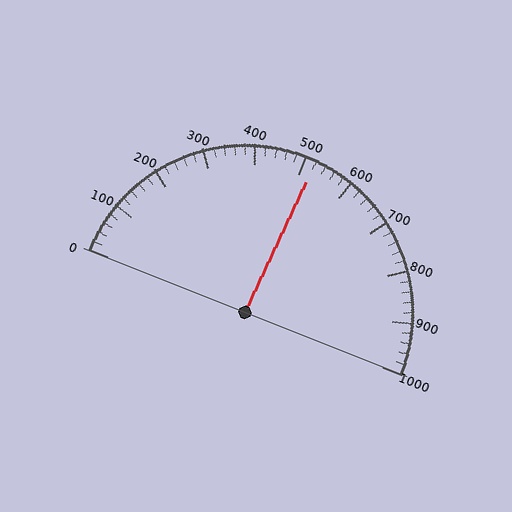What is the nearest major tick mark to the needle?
The nearest major tick mark is 500.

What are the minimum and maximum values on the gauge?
The gauge ranges from 0 to 1000.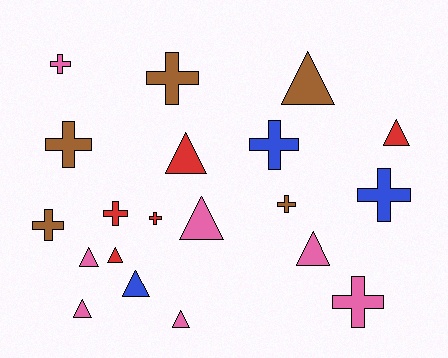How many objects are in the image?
There are 20 objects.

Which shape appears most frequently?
Cross, with 10 objects.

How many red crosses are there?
There are 2 red crosses.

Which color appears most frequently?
Pink, with 7 objects.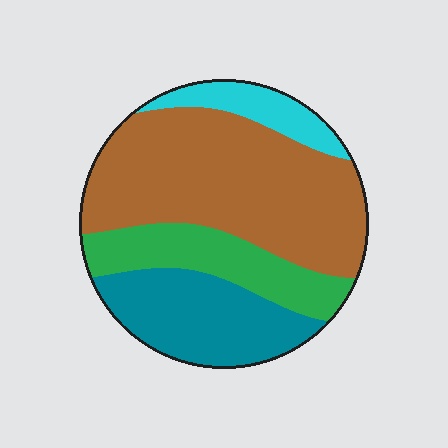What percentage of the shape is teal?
Teal takes up about one quarter (1/4) of the shape.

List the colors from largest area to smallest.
From largest to smallest: brown, teal, green, cyan.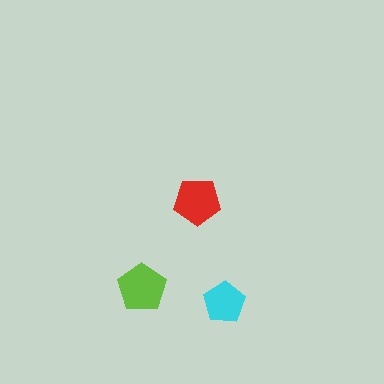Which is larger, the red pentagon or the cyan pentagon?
The red one.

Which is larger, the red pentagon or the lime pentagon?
The lime one.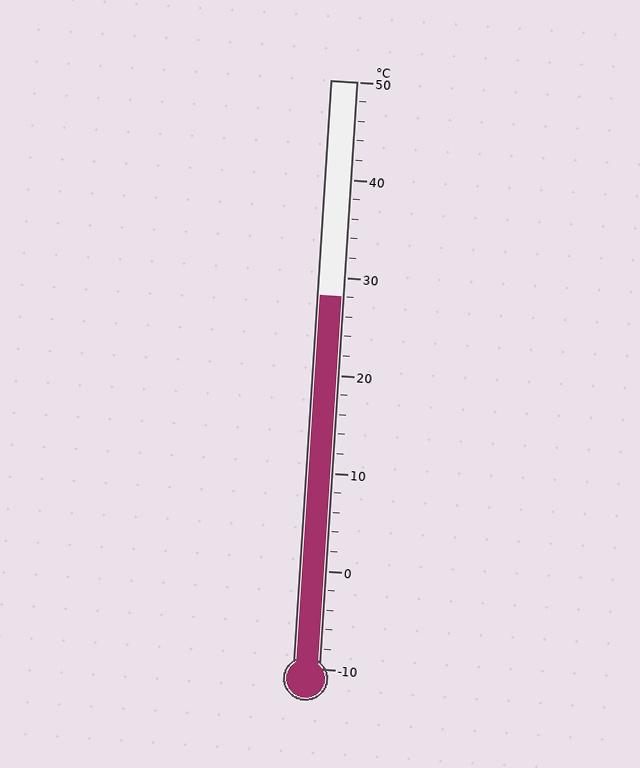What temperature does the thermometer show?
The thermometer shows approximately 28°C.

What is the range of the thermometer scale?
The thermometer scale ranges from -10°C to 50°C.